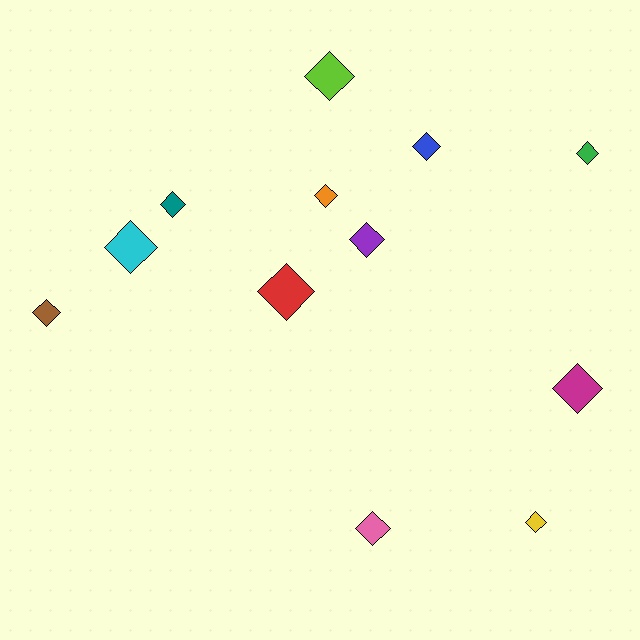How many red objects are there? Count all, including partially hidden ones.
There is 1 red object.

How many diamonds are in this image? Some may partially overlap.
There are 12 diamonds.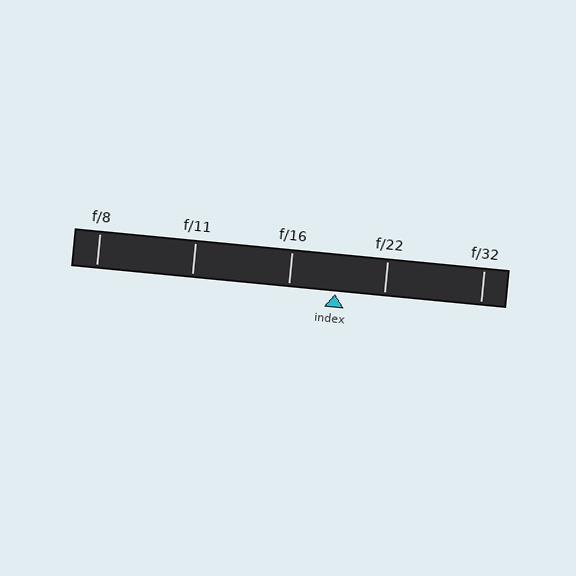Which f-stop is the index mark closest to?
The index mark is closest to f/16.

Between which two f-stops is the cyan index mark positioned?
The index mark is between f/16 and f/22.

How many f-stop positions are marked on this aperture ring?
There are 5 f-stop positions marked.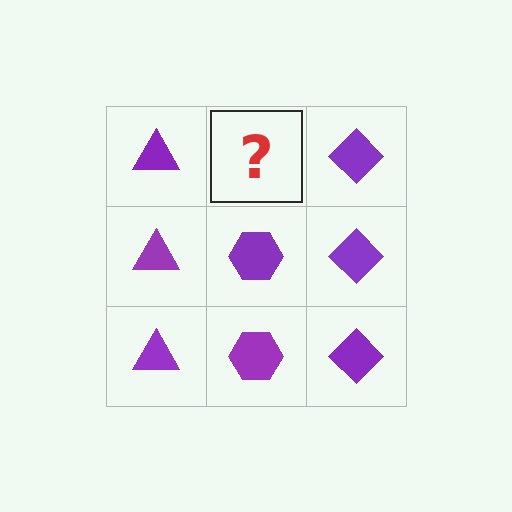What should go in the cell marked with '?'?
The missing cell should contain a purple hexagon.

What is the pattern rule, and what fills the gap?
The rule is that each column has a consistent shape. The gap should be filled with a purple hexagon.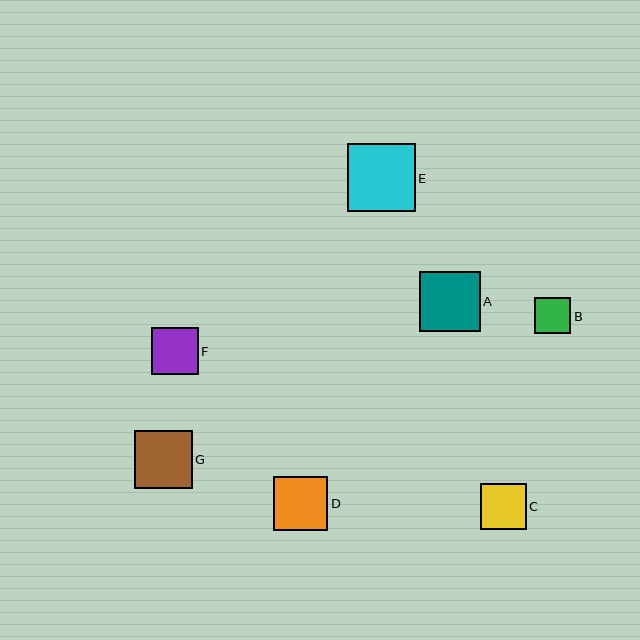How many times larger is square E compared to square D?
Square E is approximately 1.3 times the size of square D.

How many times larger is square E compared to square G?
Square E is approximately 1.2 times the size of square G.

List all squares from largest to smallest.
From largest to smallest: E, A, G, D, F, C, B.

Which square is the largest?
Square E is the largest with a size of approximately 68 pixels.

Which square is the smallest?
Square B is the smallest with a size of approximately 36 pixels.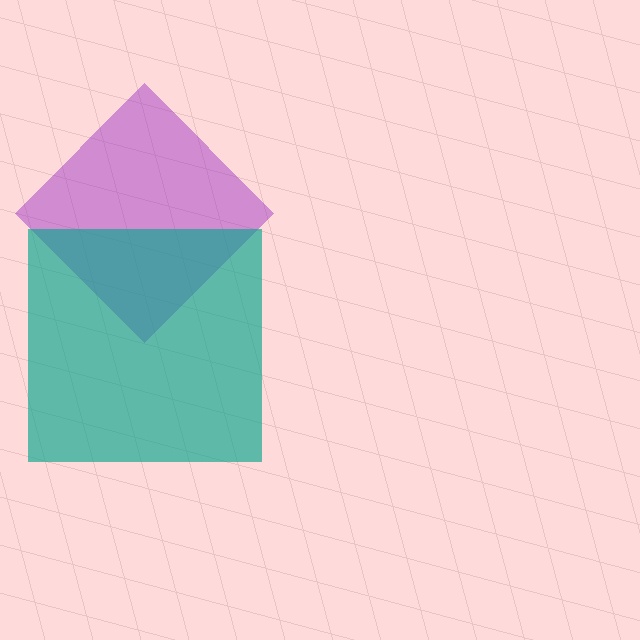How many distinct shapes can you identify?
There are 2 distinct shapes: a purple diamond, a teal square.